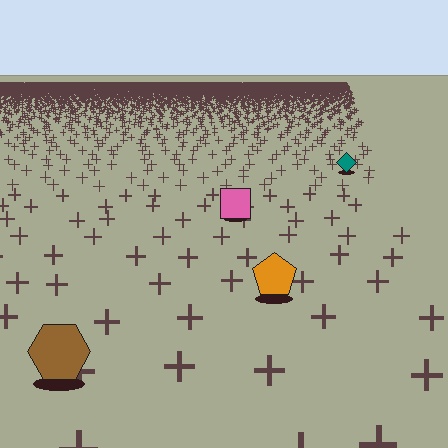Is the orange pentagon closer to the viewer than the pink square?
Yes. The orange pentagon is closer — you can tell from the texture gradient: the ground texture is coarser near it.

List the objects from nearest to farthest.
From nearest to farthest: the brown hexagon, the orange pentagon, the pink square, the teal diamond.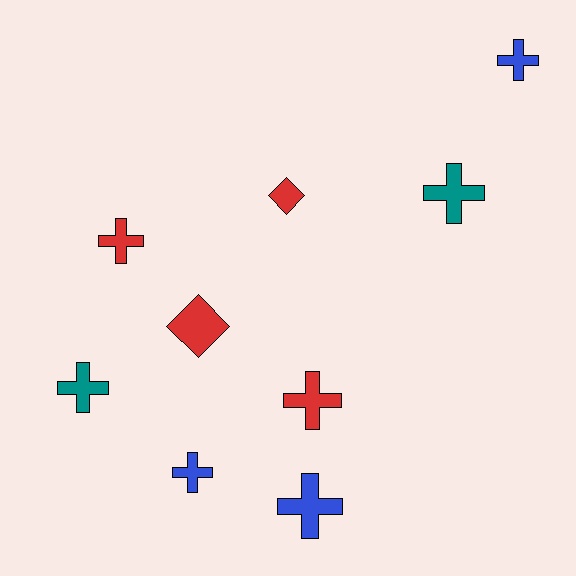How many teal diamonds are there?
There are no teal diamonds.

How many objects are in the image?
There are 9 objects.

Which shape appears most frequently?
Cross, with 7 objects.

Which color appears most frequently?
Red, with 4 objects.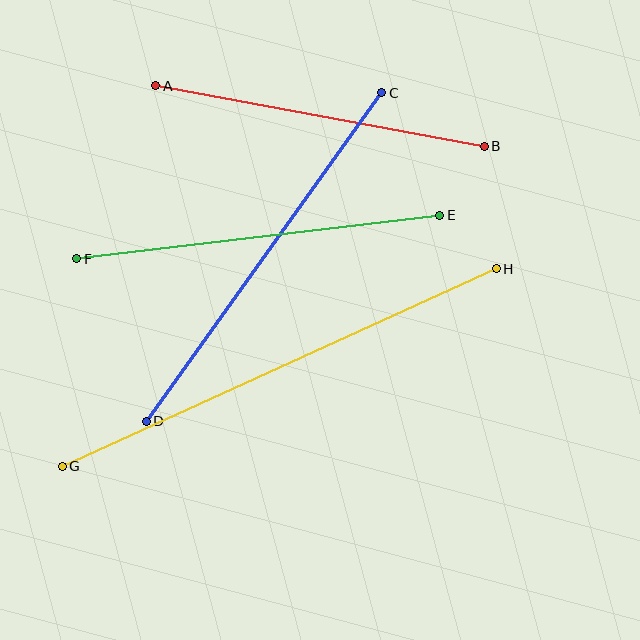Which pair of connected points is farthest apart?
Points G and H are farthest apart.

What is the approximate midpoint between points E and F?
The midpoint is at approximately (258, 237) pixels.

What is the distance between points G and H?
The distance is approximately 477 pixels.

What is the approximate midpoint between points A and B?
The midpoint is at approximately (320, 116) pixels.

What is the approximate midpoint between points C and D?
The midpoint is at approximately (264, 257) pixels.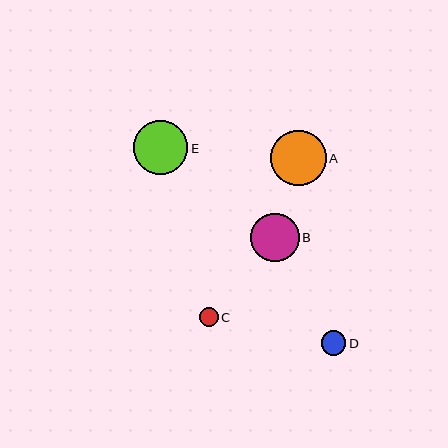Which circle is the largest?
Circle A is the largest with a size of approximately 55 pixels.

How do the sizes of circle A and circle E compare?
Circle A and circle E are approximately the same size.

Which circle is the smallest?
Circle C is the smallest with a size of approximately 19 pixels.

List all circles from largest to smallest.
From largest to smallest: A, E, B, D, C.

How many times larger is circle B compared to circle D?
Circle B is approximately 2.0 times the size of circle D.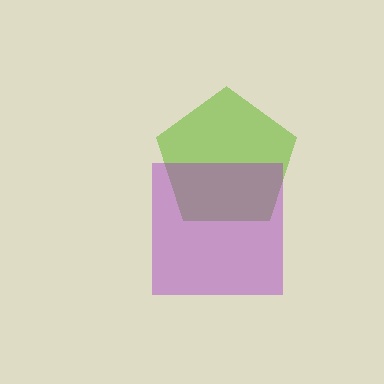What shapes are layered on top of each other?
The layered shapes are: a lime pentagon, a purple square.